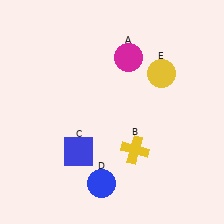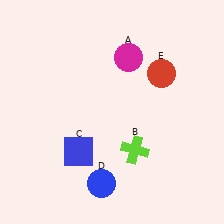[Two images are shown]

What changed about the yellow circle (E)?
In Image 1, E is yellow. In Image 2, it changed to red.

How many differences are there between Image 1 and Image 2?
There are 2 differences between the two images.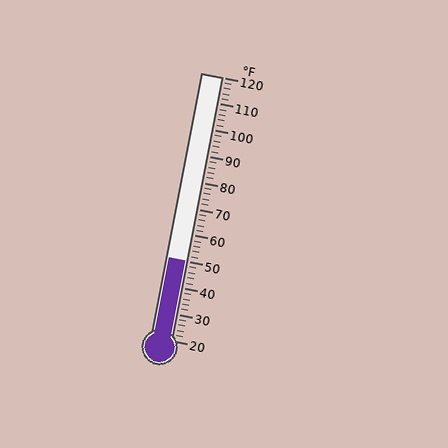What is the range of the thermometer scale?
The thermometer scale ranges from 20°F to 120°F.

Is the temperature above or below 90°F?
The temperature is below 90°F.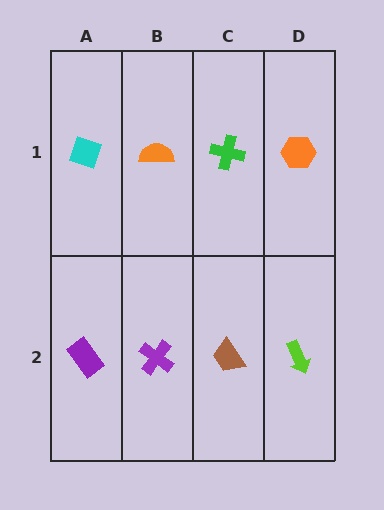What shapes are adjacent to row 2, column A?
A cyan diamond (row 1, column A), a purple cross (row 2, column B).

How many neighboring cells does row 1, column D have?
2.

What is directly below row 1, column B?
A purple cross.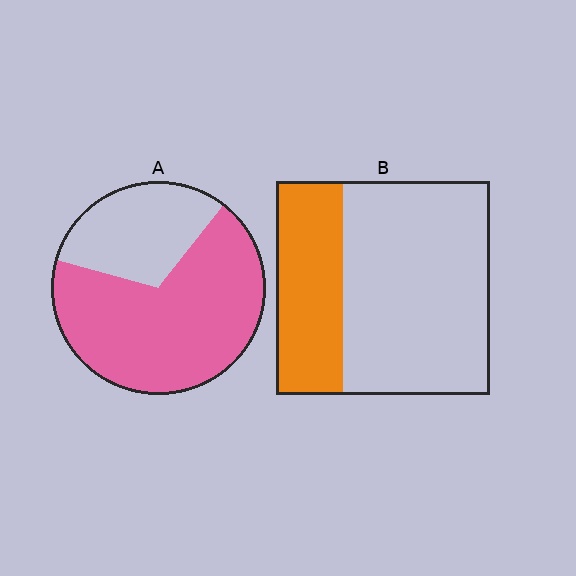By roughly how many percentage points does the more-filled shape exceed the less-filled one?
By roughly 40 percentage points (A over B).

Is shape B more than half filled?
No.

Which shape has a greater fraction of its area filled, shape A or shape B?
Shape A.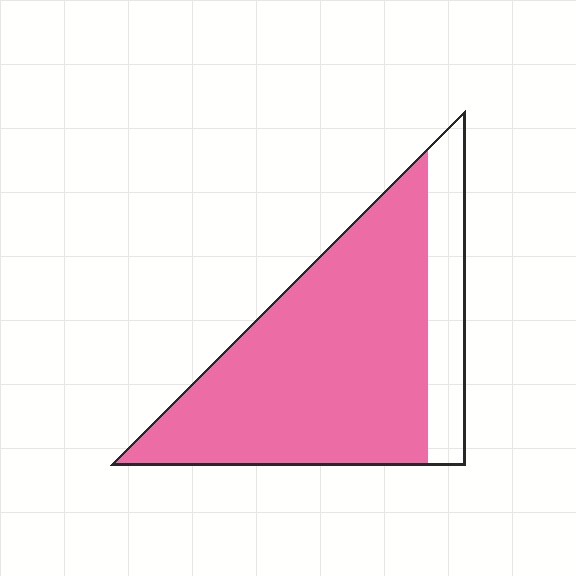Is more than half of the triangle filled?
Yes.